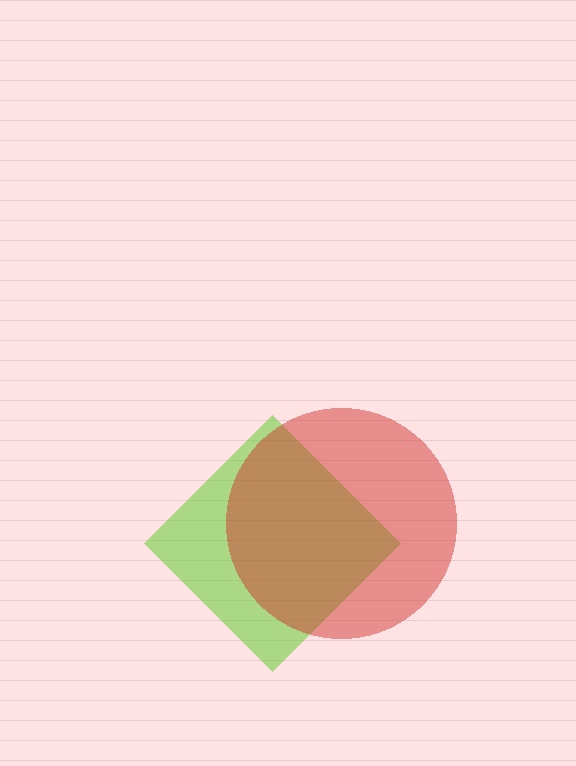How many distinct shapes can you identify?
There are 2 distinct shapes: a lime diamond, a red circle.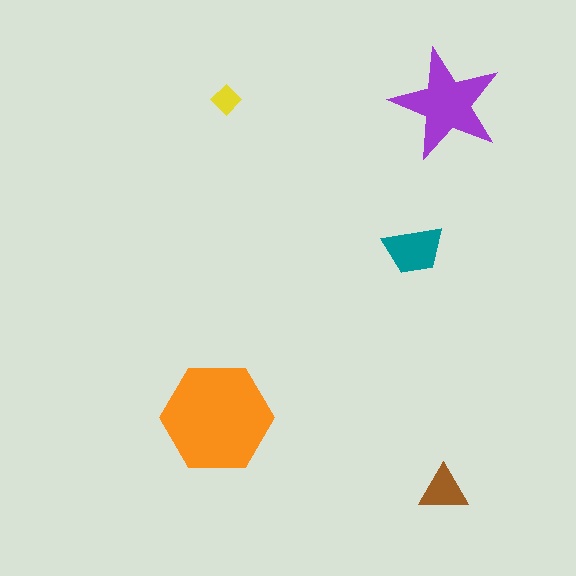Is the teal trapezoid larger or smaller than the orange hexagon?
Smaller.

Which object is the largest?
The orange hexagon.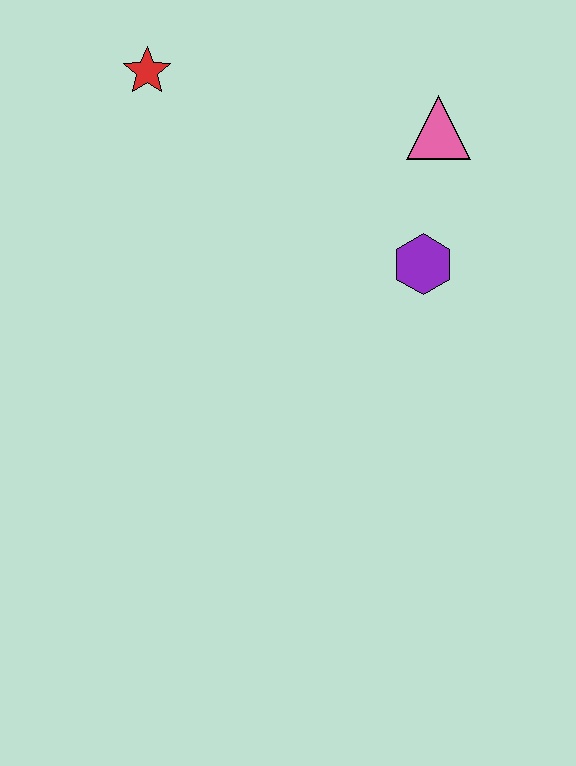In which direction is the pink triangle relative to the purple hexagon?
The pink triangle is above the purple hexagon.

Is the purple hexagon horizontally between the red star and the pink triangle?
Yes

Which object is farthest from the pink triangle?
The red star is farthest from the pink triangle.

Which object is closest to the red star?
The pink triangle is closest to the red star.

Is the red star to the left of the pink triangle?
Yes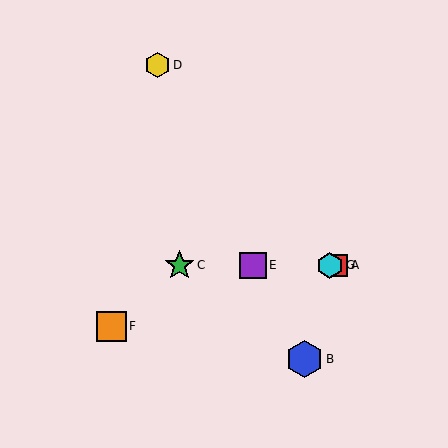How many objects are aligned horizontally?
4 objects (A, C, E, G) are aligned horizontally.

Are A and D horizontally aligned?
No, A is at y≈265 and D is at y≈65.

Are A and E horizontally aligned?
Yes, both are at y≈265.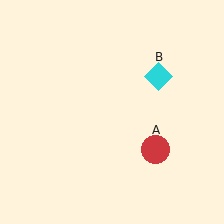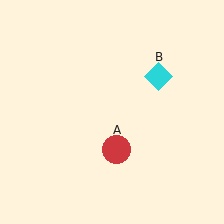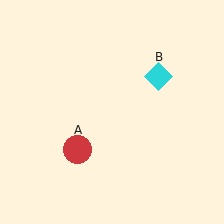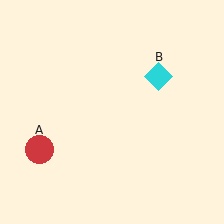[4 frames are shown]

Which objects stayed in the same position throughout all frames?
Cyan diamond (object B) remained stationary.